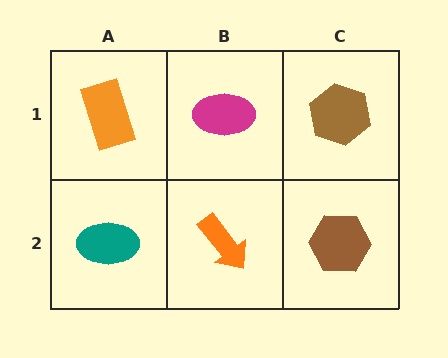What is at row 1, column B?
A magenta ellipse.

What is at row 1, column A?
An orange rectangle.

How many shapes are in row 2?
3 shapes.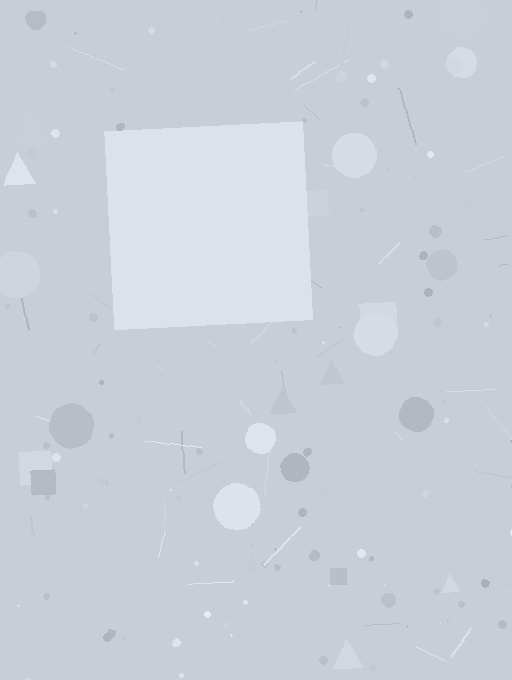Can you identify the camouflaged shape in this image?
The camouflaged shape is a square.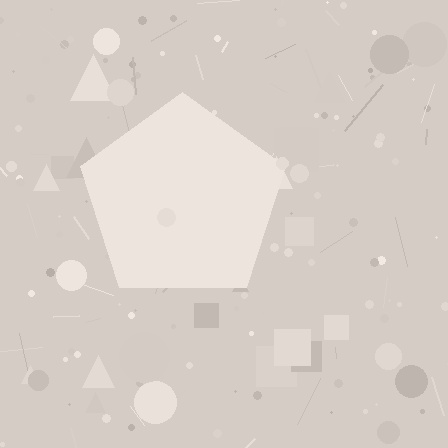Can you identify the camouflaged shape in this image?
The camouflaged shape is a pentagon.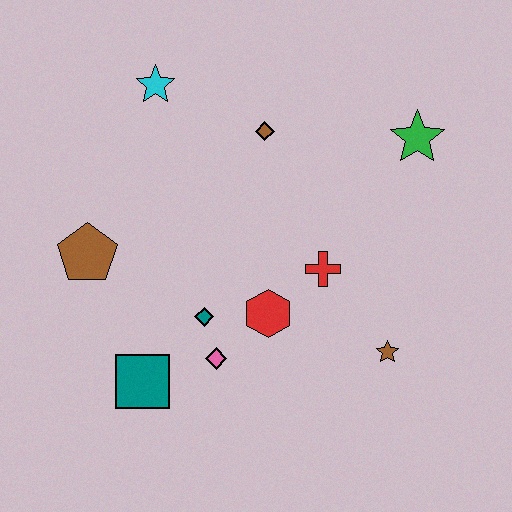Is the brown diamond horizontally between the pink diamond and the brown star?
Yes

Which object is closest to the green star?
The brown diamond is closest to the green star.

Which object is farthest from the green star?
The teal square is farthest from the green star.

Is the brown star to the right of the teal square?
Yes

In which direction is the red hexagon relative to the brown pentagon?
The red hexagon is to the right of the brown pentagon.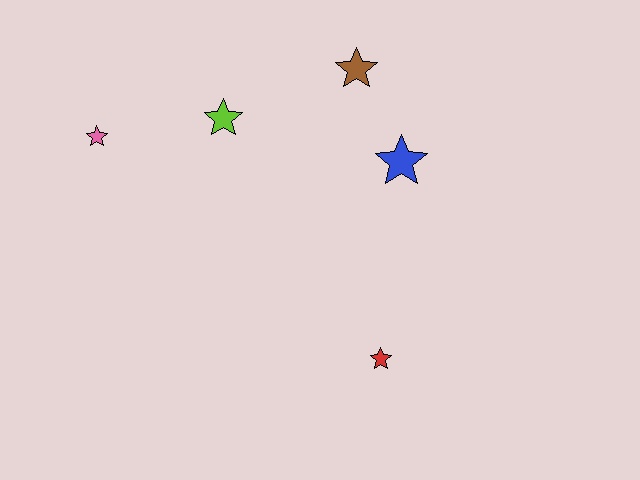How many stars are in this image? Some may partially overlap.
There are 5 stars.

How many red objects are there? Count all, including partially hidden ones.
There is 1 red object.